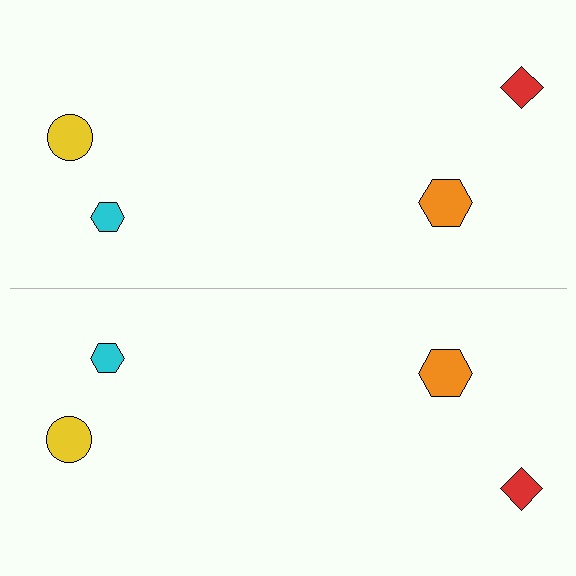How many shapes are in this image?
There are 8 shapes in this image.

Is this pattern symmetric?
Yes, this pattern has bilateral (reflection) symmetry.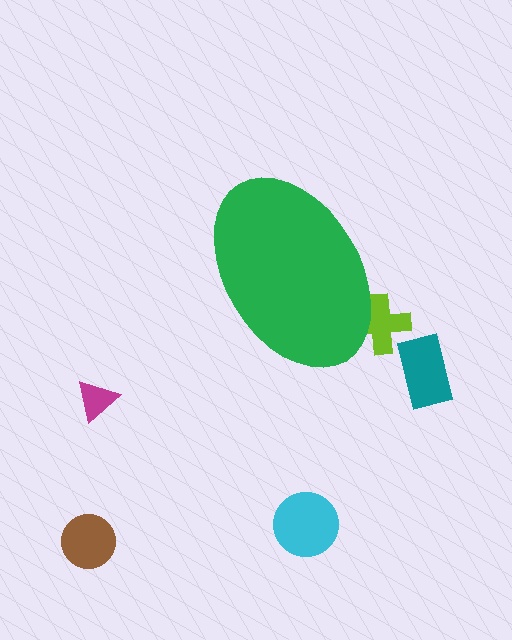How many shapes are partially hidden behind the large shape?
1 shape is partially hidden.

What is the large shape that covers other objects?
A green ellipse.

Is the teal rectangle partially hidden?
No, the teal rectangle is fully visible.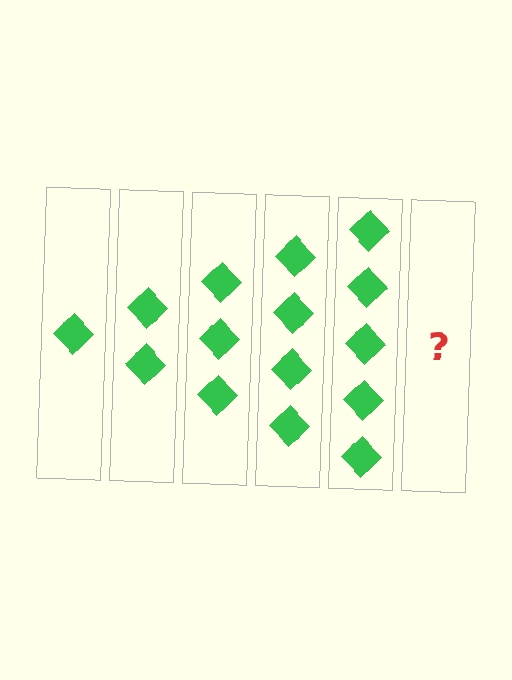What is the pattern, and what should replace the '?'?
The pattern is that each step adds one more diamond. The '?' should be 6 diamonds.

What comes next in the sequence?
The next element should be 6 diamonds.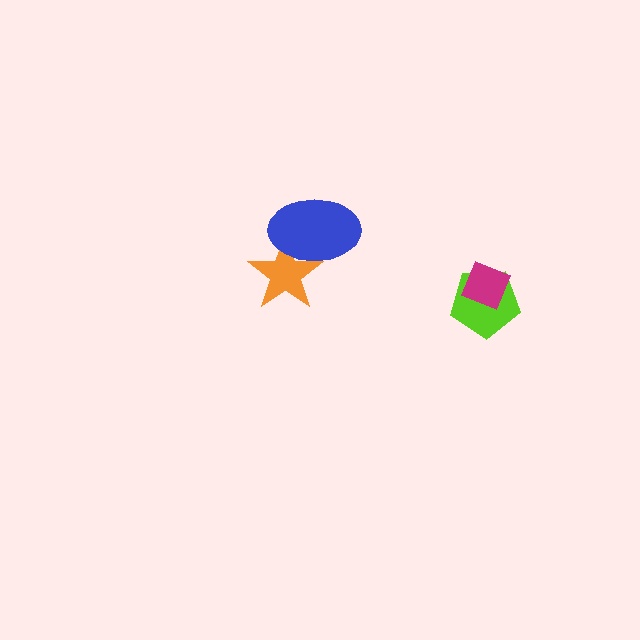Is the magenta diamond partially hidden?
No, no other shape covers it.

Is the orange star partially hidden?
Yes, it is partially covered by another shape.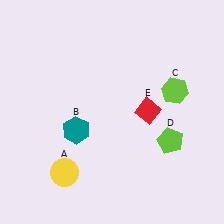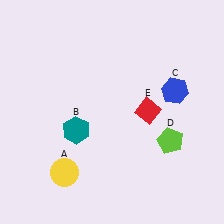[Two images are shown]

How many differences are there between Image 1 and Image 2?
There is 1 difference between the two images.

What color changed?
The hexagon (C) changed from lime in Image 1 to blue in Image 2.